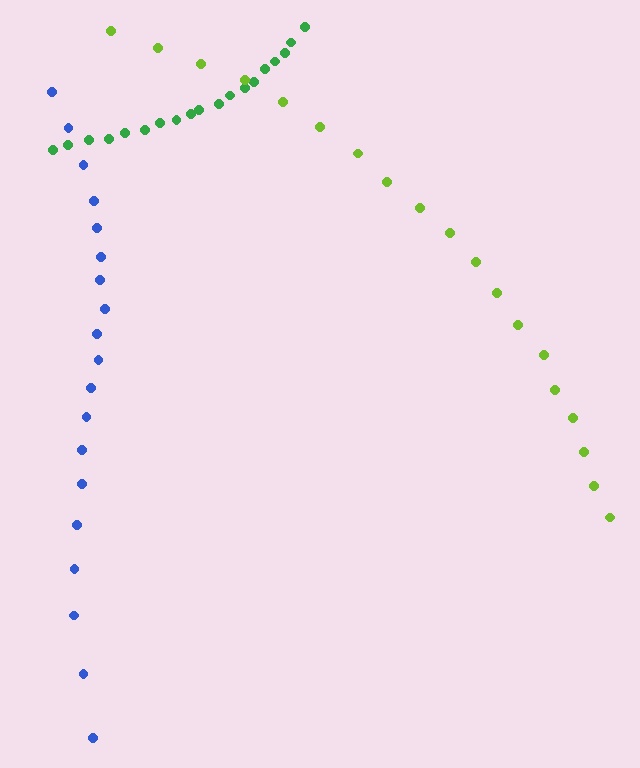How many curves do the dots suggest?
There are 3 distinct paths.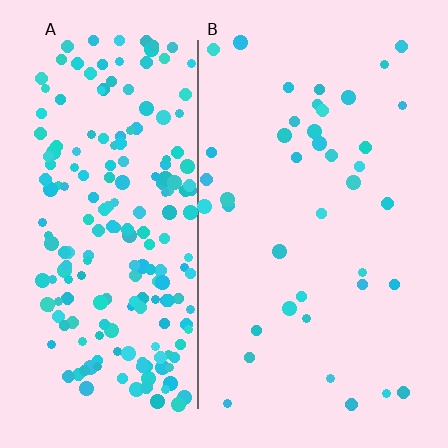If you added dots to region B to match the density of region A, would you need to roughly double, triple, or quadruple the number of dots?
Approximately quadruple.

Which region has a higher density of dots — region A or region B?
A (the left).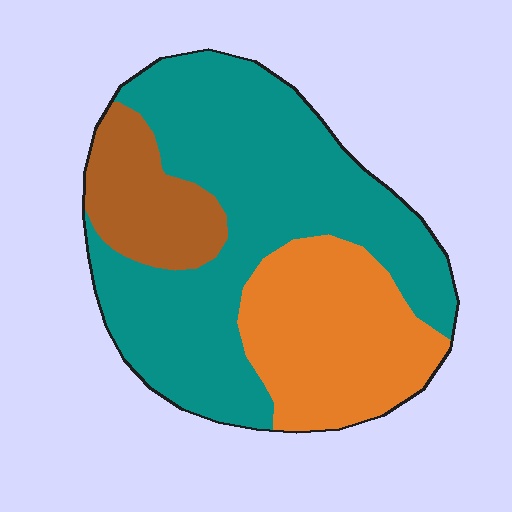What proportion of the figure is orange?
Orange covers around 30% of the figure.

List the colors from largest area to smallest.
From largest to smallest: teal, orange, brown.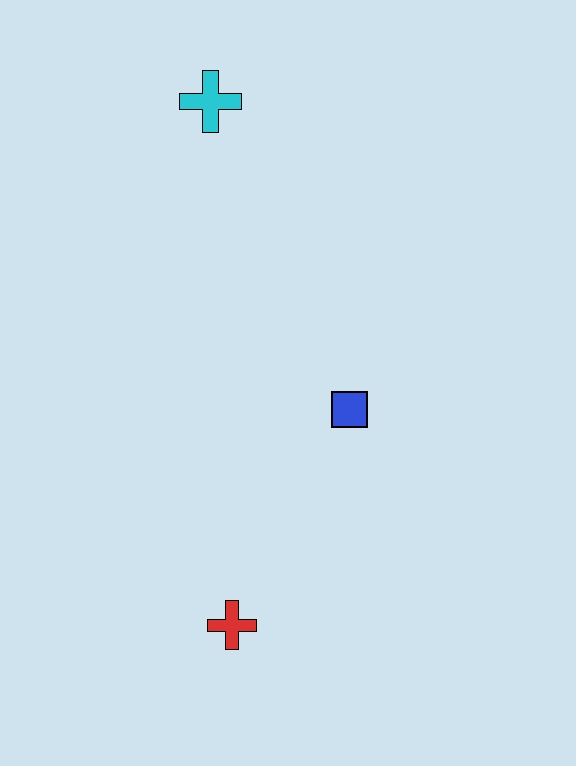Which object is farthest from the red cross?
The cyan cross is farthest from the red cross.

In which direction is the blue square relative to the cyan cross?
The blue square is below the cyan cross.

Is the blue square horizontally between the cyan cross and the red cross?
No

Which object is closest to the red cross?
The blue square is closest to the red cross.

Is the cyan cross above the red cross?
Yes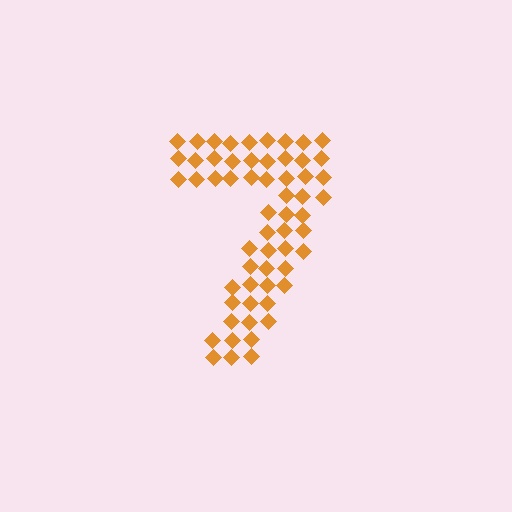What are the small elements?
The small elements are diamonds.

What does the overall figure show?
The overall figure shows the digit 7.